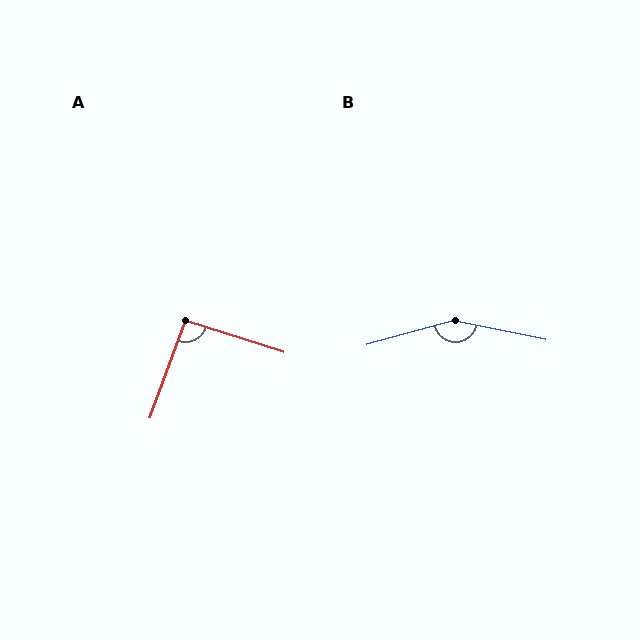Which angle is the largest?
B, at approximately 153 degrees.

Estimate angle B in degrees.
Approximately 153 degrees.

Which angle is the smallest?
A, at approximately 92 degrees.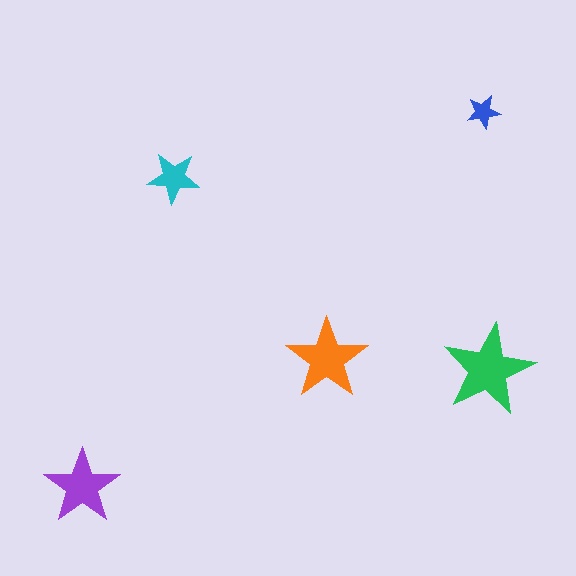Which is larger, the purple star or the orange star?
The orange one.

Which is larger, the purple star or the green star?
The green one.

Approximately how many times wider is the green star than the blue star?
About 2.5 times wider.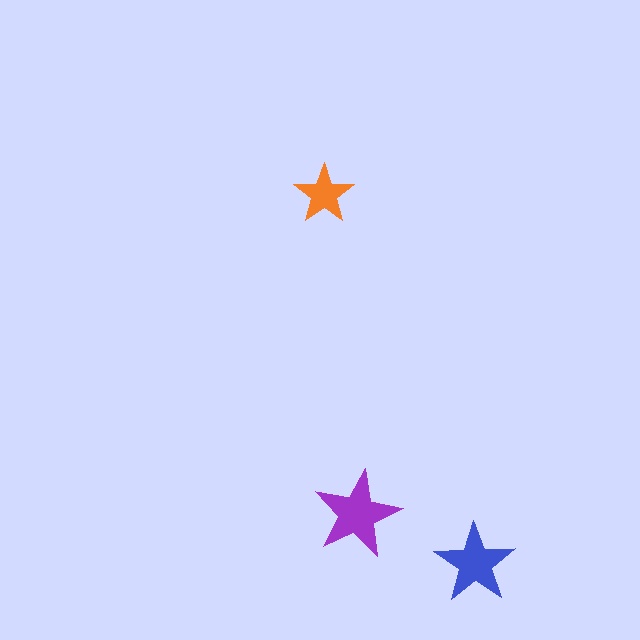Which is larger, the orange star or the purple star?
The purple one.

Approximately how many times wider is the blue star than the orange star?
About 1.5 times wider.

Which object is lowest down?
The blue star is bottommost.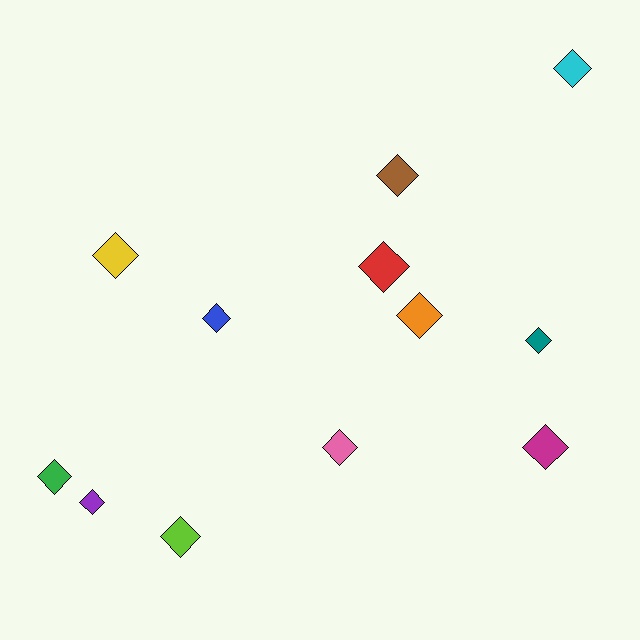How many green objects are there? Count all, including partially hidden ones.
There is 1 green object.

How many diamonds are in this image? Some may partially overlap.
There are 12 diamonds.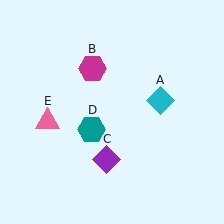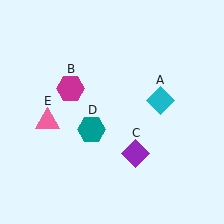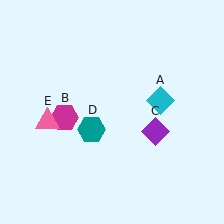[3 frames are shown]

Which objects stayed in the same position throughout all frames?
Cyan diamond (object A) and teal hexagon (object D) and pink triangle (object E) remained stationary.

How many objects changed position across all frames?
2 objects changed position: magenta hexagon (object B), purple diamond (object C).